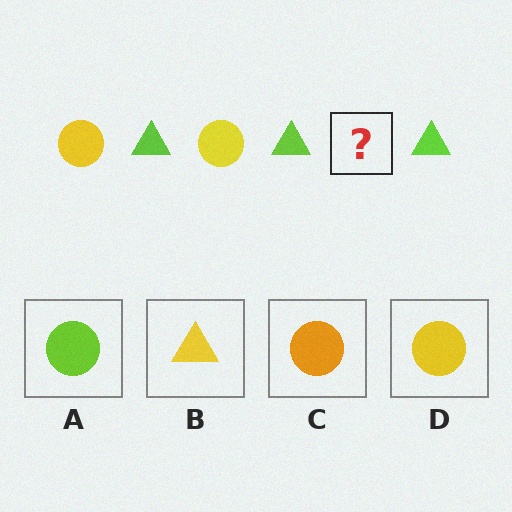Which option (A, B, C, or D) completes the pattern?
D.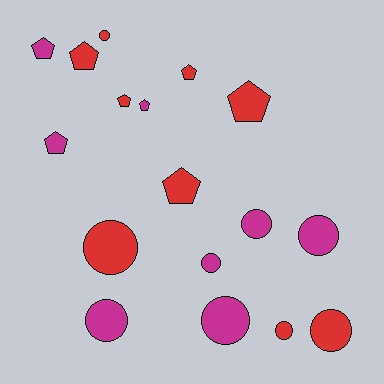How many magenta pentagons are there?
There are 3 magenta pentagons.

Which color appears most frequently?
Red, with 9 objects.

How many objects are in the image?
There are 17 objects.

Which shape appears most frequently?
Circle, with 9 objects.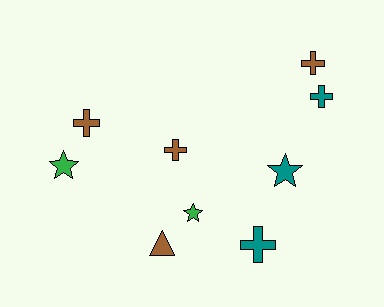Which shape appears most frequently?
Cross, with 5 objects.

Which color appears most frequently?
Brown, with 4 objects.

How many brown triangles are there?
There is 1 brown triangle.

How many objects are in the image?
There are 9 objects.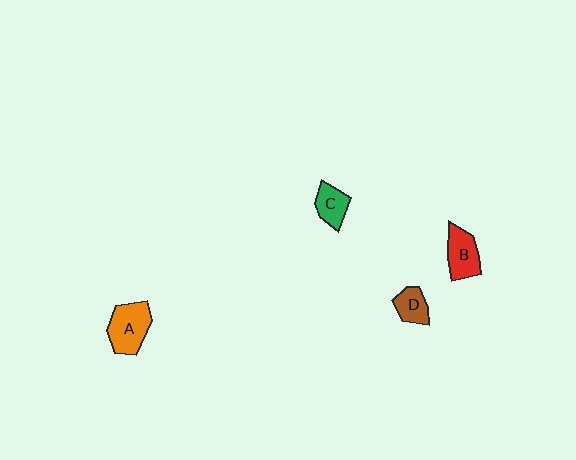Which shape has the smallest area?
Shape D (brown).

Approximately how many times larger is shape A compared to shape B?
Approximately 1.2 times.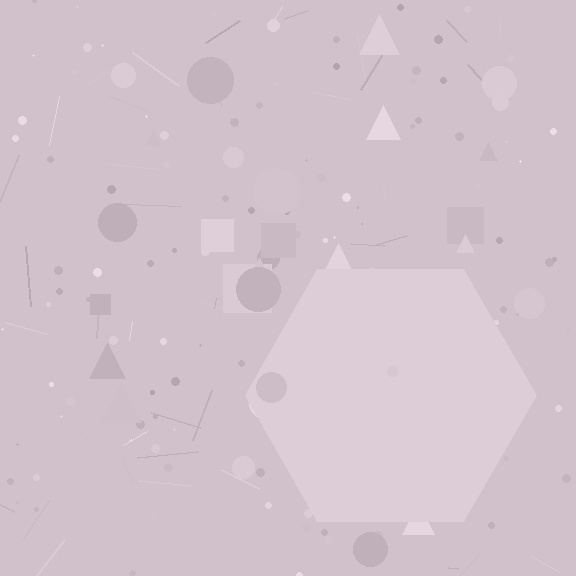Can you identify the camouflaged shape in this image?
The camouflaged shape is a hexagon.